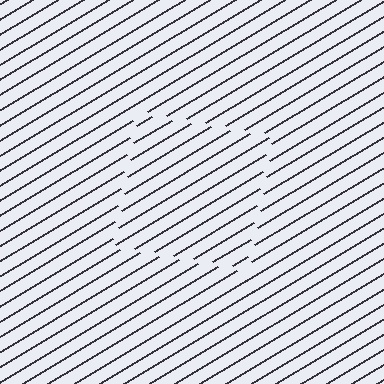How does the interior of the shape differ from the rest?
The interior of the shape contains the same grating, shifted by half a period — the contour is defined by the phase discontinuity where line-ends from the inner and outer gratings abut.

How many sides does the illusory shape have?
4 sides — the line-ends trace a square.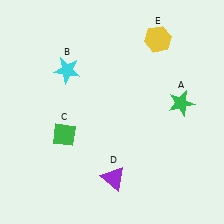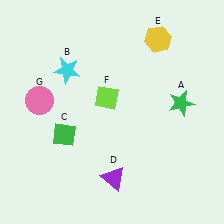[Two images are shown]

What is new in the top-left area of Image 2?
A pink circle (G) was added in the top-left area of Image 2.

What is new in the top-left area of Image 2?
A lime diamond (F) was added in the top-left area of Image 2.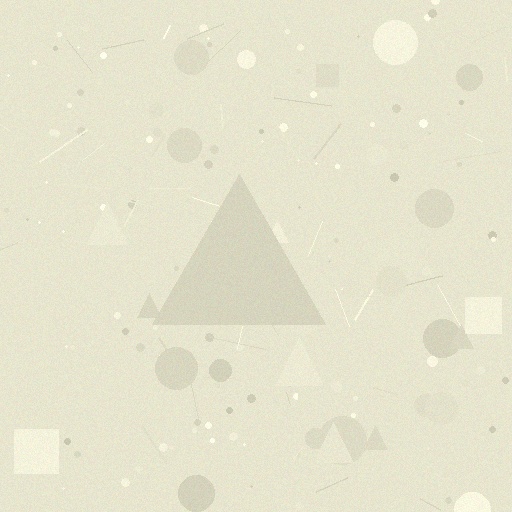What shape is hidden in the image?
A triangle is hidden in the image.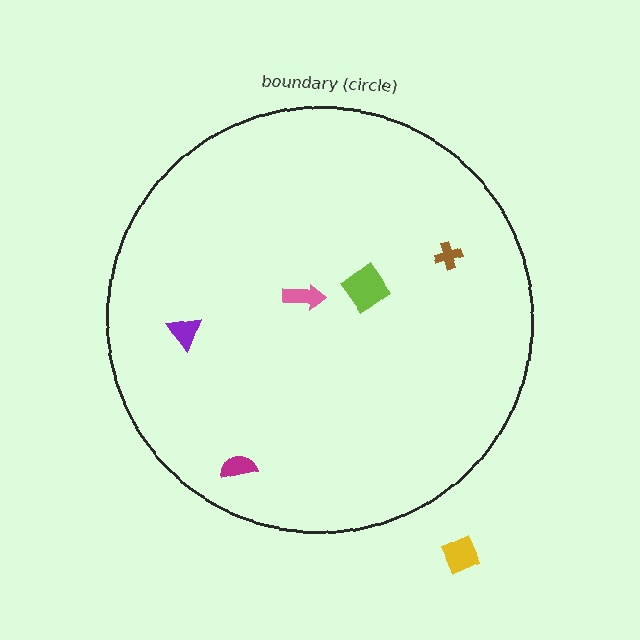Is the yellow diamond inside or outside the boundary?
Outside.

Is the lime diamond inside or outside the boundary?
Inside.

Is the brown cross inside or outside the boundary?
Inside.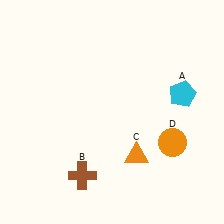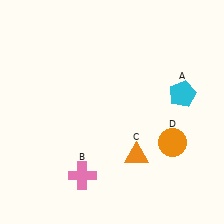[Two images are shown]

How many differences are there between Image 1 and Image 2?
There is 1 difference between the two images.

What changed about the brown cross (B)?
In Image 1, B is brown. In Image 2, it changed to pink.